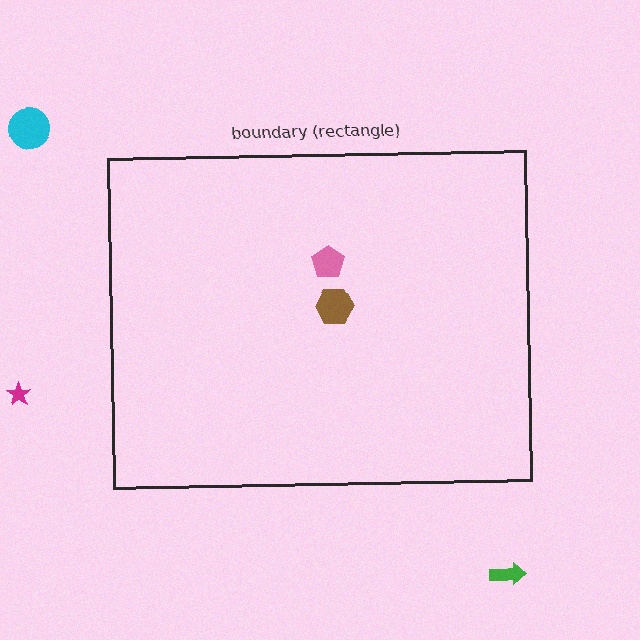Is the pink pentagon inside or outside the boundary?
Inside.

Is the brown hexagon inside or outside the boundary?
Inside.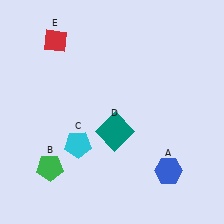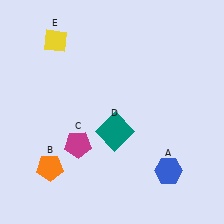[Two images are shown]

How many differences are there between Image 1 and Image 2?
There are 3 differences between the two images.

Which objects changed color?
B changed from green to orange. C changed from cyan to magenta. E changed from red to yellow.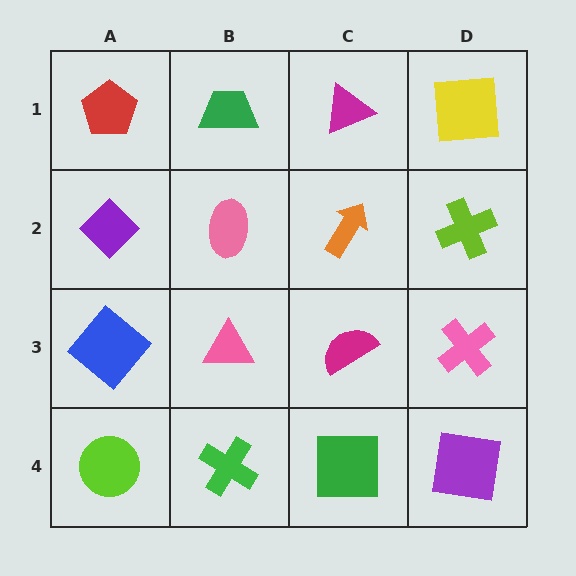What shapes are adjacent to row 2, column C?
A magenta triangle (row 1, column C), a magenta semicircle (row 3, column C), a pink ellipse (row 2, column B), a lime cross (row 2, column D).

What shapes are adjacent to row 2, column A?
A red pentagon (row 1, column A), a blue diamond (row 3, column A), a pink ellipse (row 2, column B).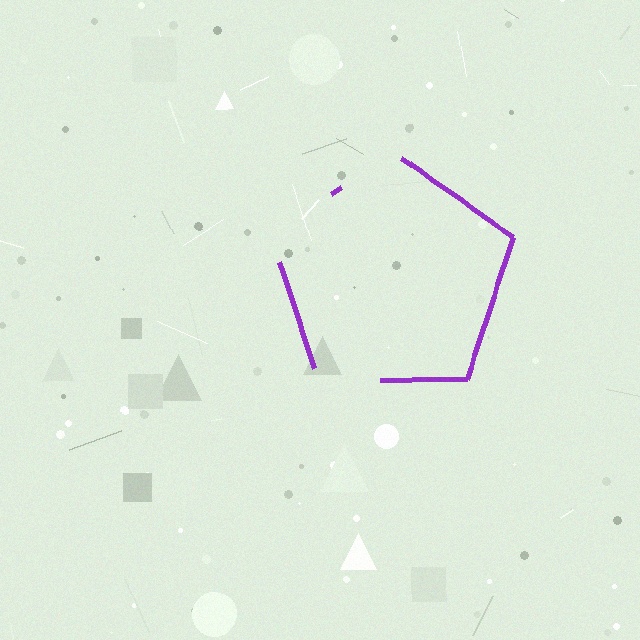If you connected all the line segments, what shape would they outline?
They would outline a pentagon.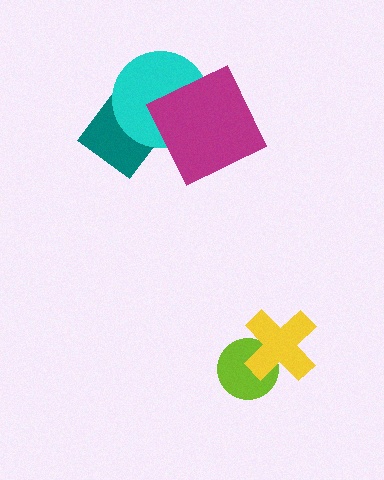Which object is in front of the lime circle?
The yellow cross is in front of the lime circle.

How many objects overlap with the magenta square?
1 object overlaps with the magenta square.